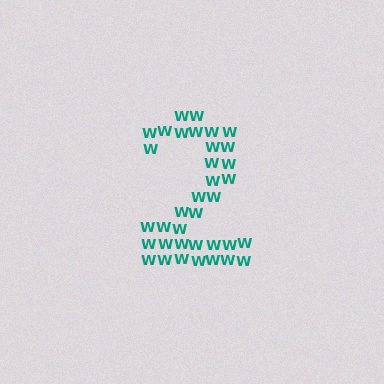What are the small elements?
The small elements are letter W's.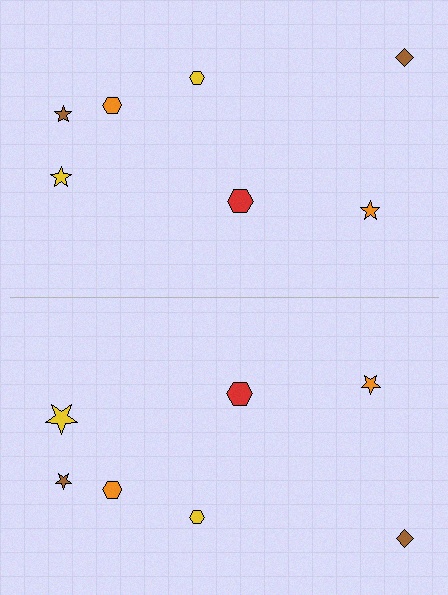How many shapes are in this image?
There are 14 shapes in this image.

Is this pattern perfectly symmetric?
No, the pattern is not perfectly symmetric. The yellow star on the bottom side has a different size than its mirror counterpart.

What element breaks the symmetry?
The yellow star on the bottom side has a different size than its mirror counterpart.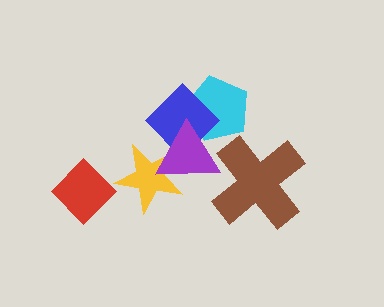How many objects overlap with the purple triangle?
4 objects overlap with the purple triangle.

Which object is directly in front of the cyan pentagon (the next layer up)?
The blue diamond is directly in front of the cyan pentagon.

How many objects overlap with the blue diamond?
3 objects overlap with the blue diamond.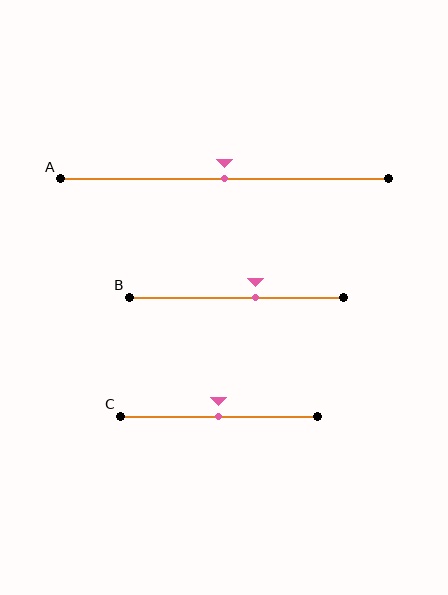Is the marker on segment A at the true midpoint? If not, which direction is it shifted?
Yes, the marker on segment A is at the true midpoint.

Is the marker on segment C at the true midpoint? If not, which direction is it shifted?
Yes, the marker on segment C is at the true midpoint.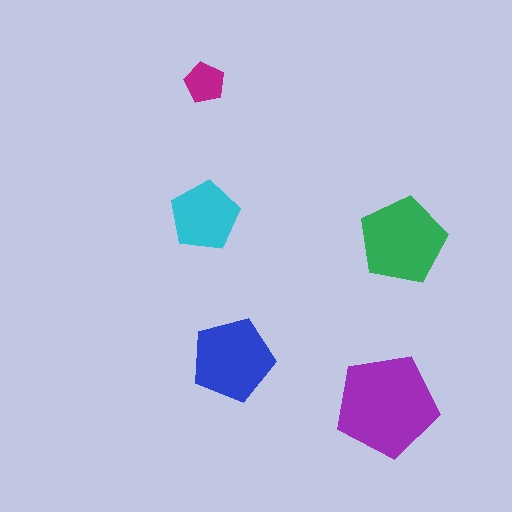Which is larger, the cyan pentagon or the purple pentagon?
The purple one.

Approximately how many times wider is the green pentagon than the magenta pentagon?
About 2 times wider.